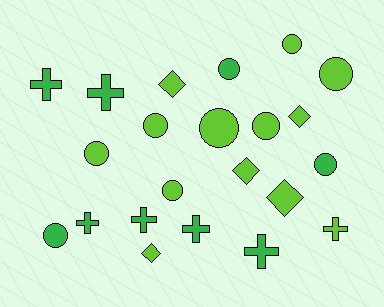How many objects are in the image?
There are 22 objects.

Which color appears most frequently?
Lime, with 13 objects.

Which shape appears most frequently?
Circle, with 10 objects.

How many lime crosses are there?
There is 1 lime cross.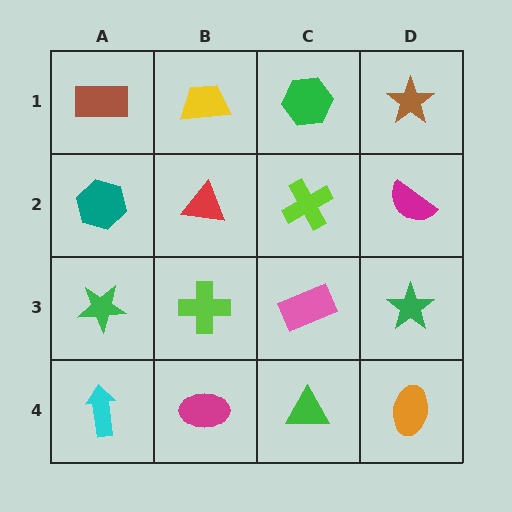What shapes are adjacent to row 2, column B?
A yellow trapezoid (row 1, column B), a lime cross (row 3, column B), a teal hexagon (row 2, column A), a lime cross (row 2, column C).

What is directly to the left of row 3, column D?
A pink rectangle.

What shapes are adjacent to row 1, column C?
A lime cross (row 2, column C), a yellow trapezoid (row 1, column B), a brown star (row 1, column D).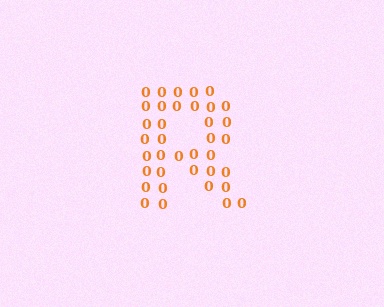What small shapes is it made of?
It is made of small digit 0's.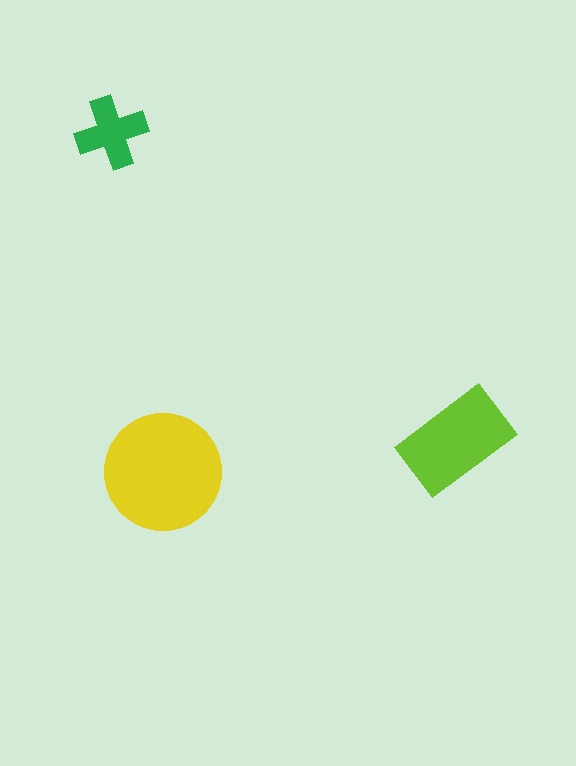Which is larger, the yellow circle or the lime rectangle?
The yellow circle.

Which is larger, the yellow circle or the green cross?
The yellow circle.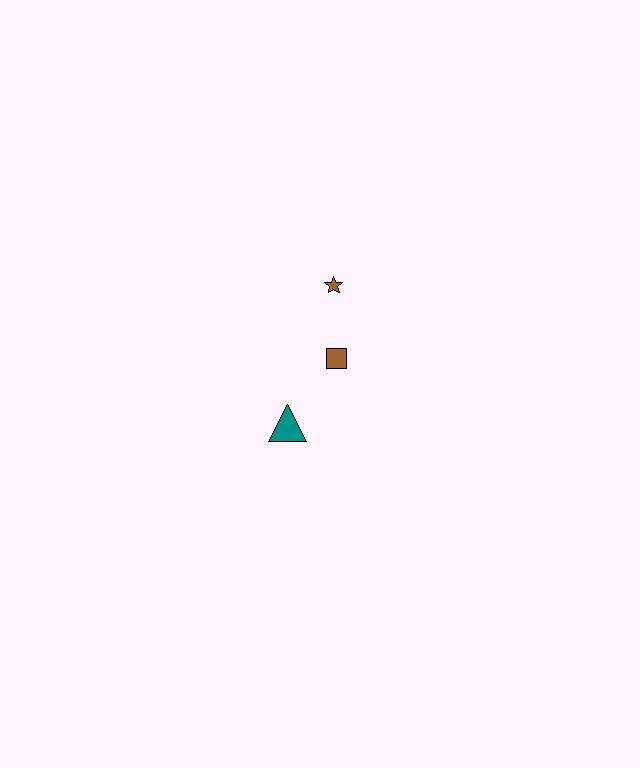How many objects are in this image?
There are 3 objects.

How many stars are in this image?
There is 1 star.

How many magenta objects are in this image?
There are no magenta objects.